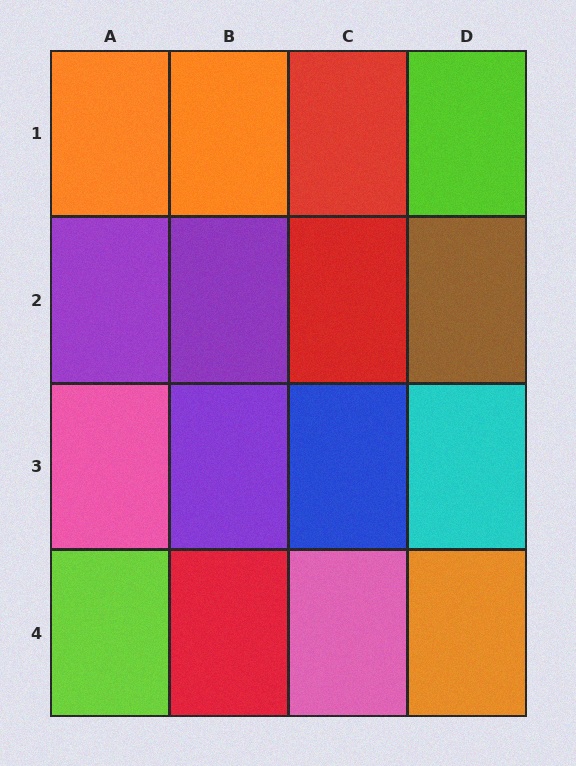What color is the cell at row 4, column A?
Lime.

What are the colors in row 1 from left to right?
Orange, orange, red, lime.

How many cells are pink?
2 cells are pink.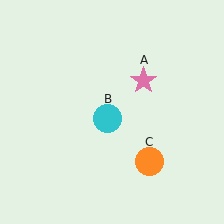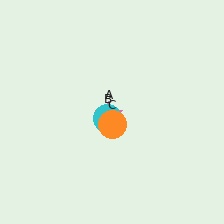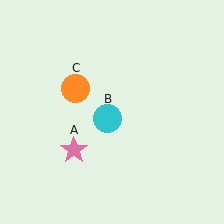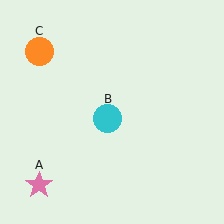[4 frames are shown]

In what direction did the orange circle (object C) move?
The orange circle (object C) moved up and to the left.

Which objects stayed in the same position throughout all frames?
Cyan circle (object B) remained stationary.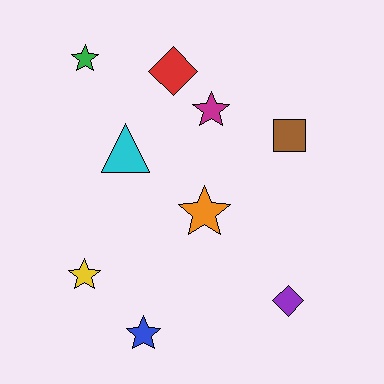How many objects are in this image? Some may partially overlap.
There are 9 objects.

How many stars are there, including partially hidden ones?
There are 5 stars.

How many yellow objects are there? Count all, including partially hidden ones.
There is 1 yellow object.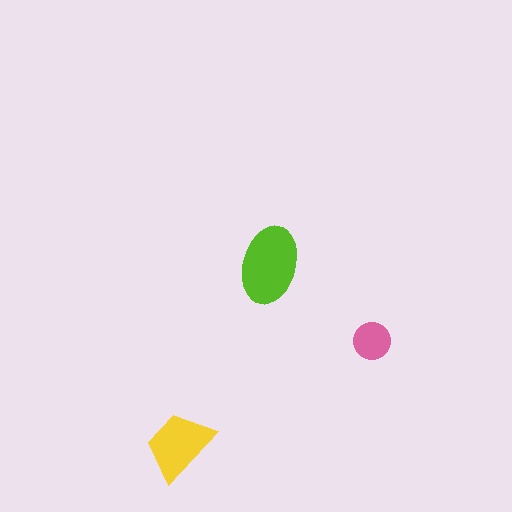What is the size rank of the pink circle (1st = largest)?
3rd.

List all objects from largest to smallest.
The lime ellipse, the yellow trapezoid, the pink circle.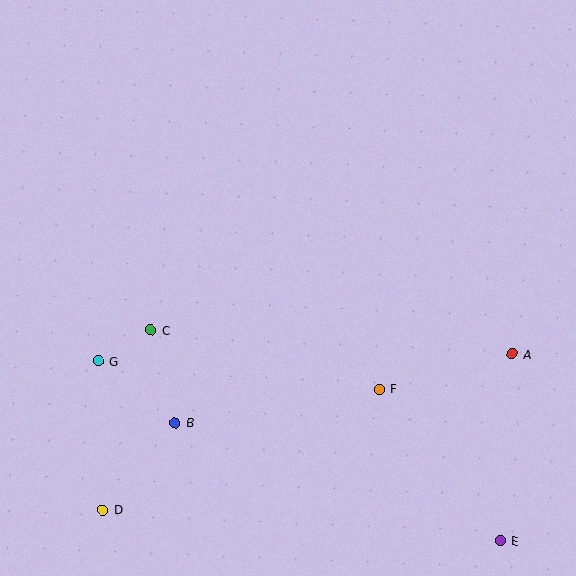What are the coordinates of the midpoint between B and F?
The midpoint between B and F is at (277, 406).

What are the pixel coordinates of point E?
Point E is at (500, 541).